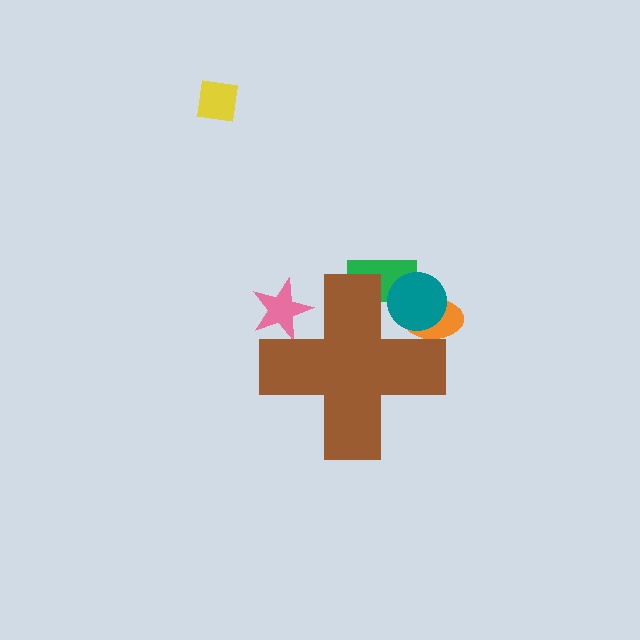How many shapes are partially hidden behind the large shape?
4 shapes are partially hidden.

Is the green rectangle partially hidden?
Yes, the green rectangle is partially hidden behind the brown cross.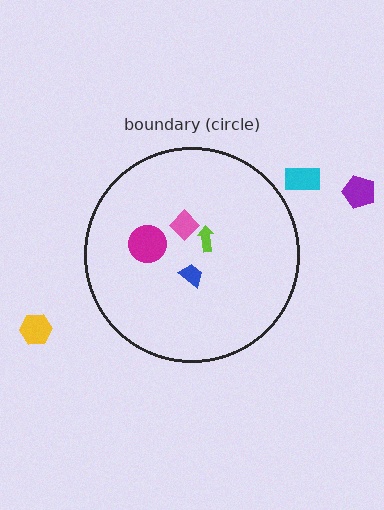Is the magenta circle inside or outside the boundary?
Inside.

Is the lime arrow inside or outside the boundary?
Inside.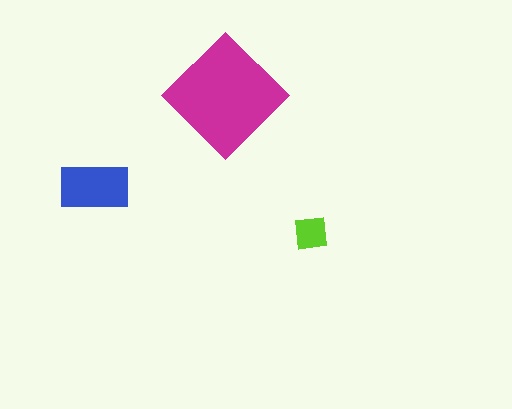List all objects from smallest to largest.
The lime square, the blue rectangle, the magenta diamond.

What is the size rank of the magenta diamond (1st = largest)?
1st.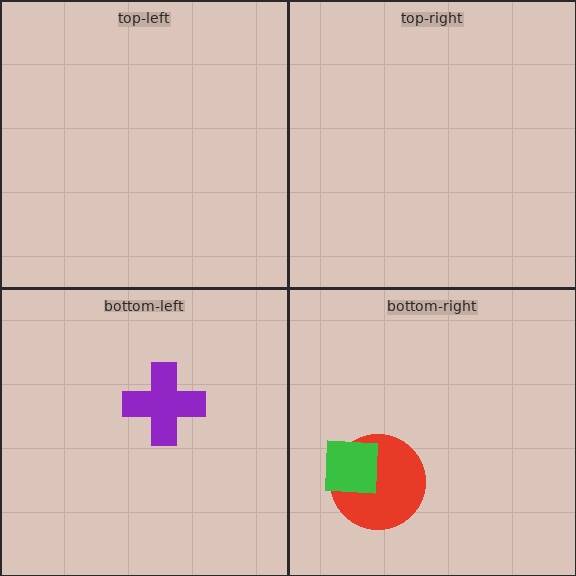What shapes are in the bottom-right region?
The red circle, the green square.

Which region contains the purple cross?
The bottom-left region.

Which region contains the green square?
The bottom-right region.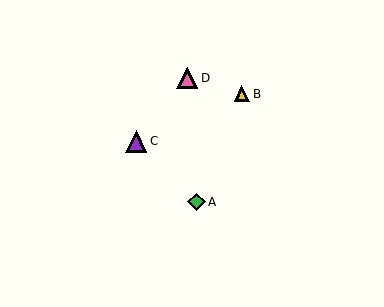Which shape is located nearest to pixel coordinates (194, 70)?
The pink triangle (labeled D) at (187, 78) is nearest to that location.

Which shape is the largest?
The purple triangle (labeled C) is the largest.